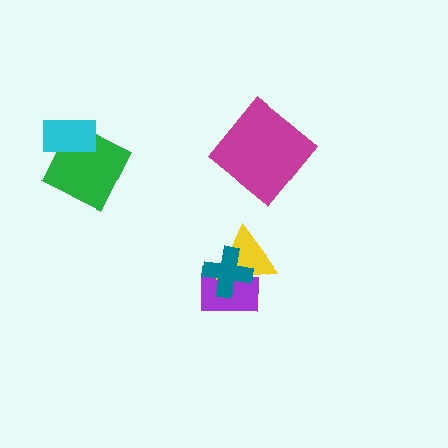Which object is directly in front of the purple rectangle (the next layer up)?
The yellow triangle is directly in front of the purple rectangle.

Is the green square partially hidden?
Yes, it is partially covered by another shape.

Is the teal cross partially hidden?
No, no other shape covers it.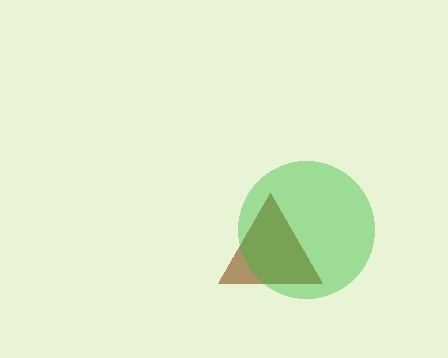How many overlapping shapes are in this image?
There are 2 overlapping shapes in the image.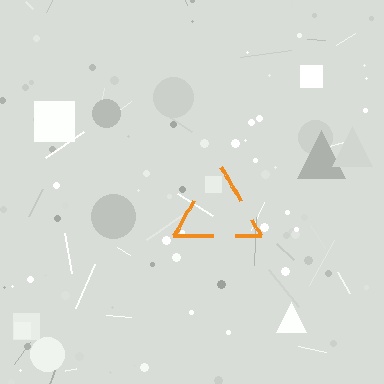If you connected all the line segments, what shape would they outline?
They would outline a triangle.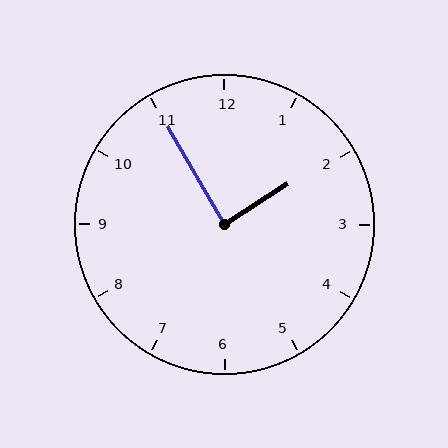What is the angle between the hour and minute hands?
Approximately 88 degrees.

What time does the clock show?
1:55.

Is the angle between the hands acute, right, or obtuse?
It is right.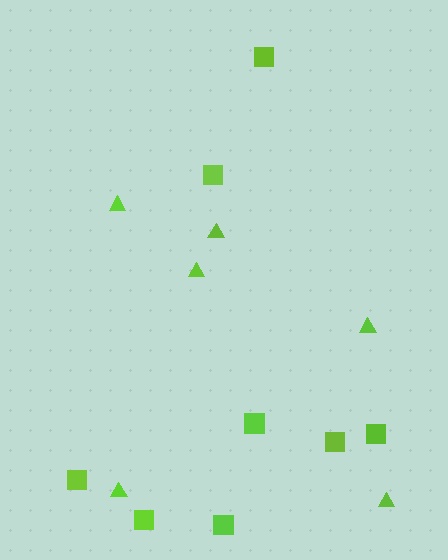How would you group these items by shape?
There are 2 groups: one group of triangles (6) and one group of squares (8).